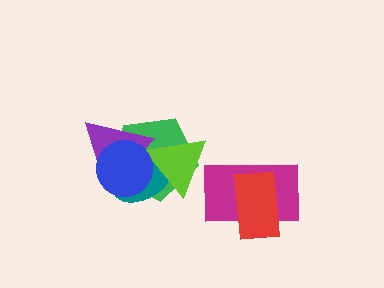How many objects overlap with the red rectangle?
1 object overlaps with the red rectangle.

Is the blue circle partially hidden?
No, no other shape covers it.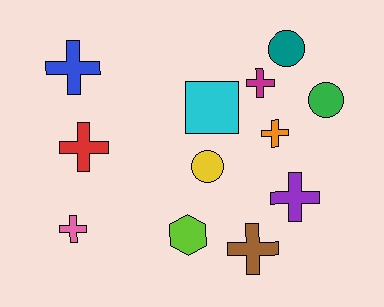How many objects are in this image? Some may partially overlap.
There are 12 objects.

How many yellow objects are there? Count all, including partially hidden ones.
There is 1 yellow object.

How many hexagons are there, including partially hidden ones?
There is 1 hexagon.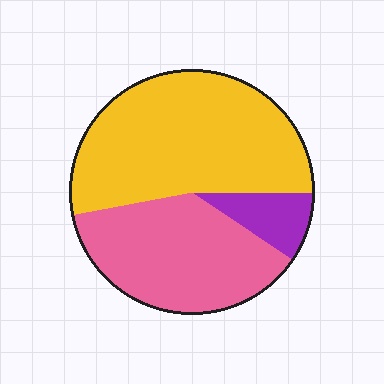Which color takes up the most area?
Yellow, at roughly 55%.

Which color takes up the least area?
Purple, at roughly 10%.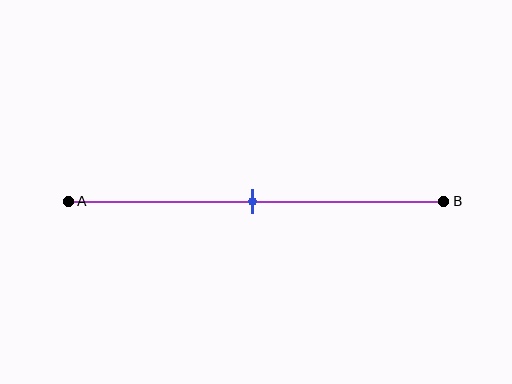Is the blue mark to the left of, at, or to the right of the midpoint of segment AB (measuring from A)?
The blue mark is approximately at the midpoint of segment AB.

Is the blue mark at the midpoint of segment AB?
Yes, the mark is approximately at the midpoint.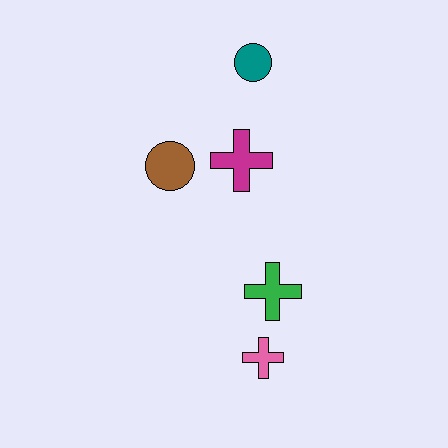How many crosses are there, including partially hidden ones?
There are 3 crosses.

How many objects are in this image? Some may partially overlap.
There are 5 objects.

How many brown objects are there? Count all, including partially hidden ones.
There is 1 brown object.